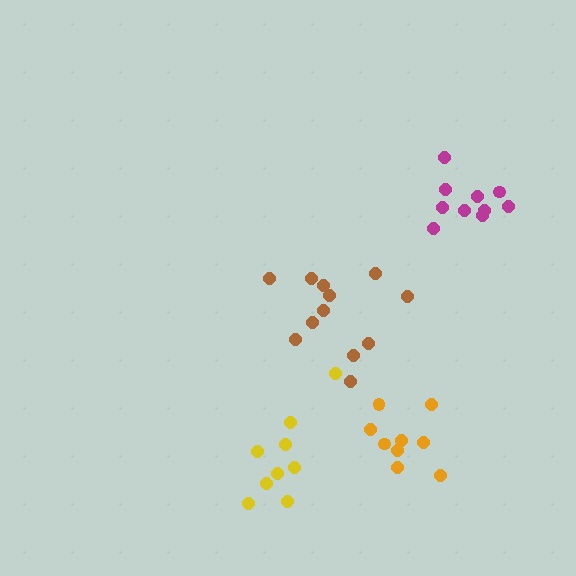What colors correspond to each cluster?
The clusters are colored: orange, yellow, brown, magenta.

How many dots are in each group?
Group 1: 9 dots, Group 2: 9 dots, Group 3: 12 dots, Group 4: 10 dots (40 total).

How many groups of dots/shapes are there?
There are 4 groups.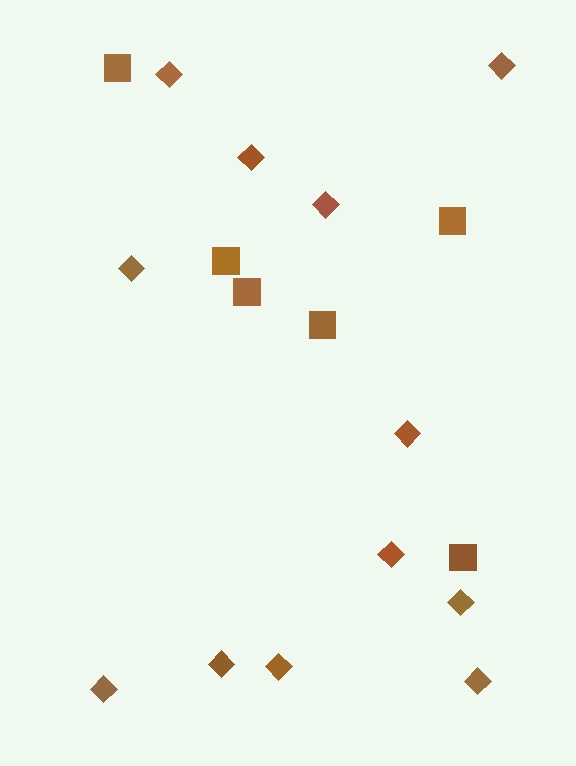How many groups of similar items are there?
There are 2 groups: one group of squares (6) and one group of diamonds (12).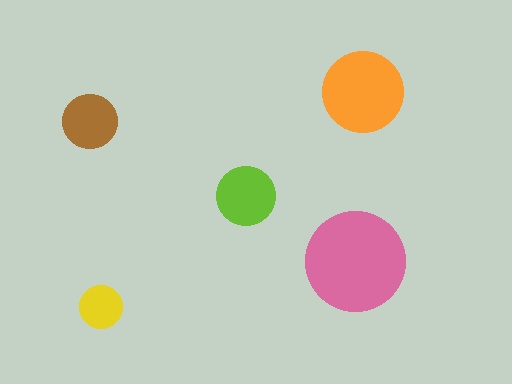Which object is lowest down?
The yellow circle is bottommost.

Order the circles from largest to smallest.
the pink one, the orange one, the lime one, the brown one, the yellow one.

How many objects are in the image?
There are 5 objects in the image.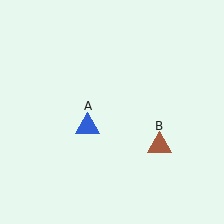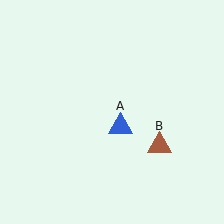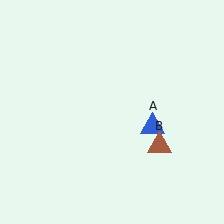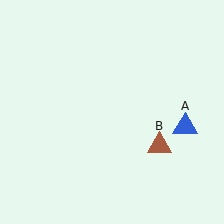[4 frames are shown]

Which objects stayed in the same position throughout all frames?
Brown triangle (object B) remained stationary.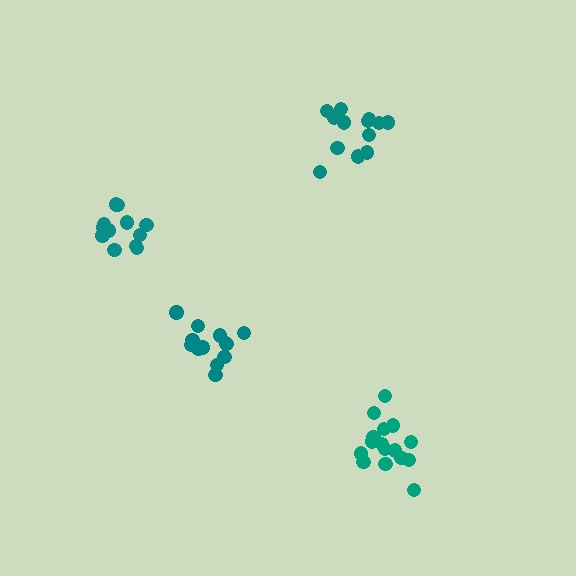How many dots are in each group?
Group 1: 16 dots, Group 2: 13 dots, Group 3: 12 dots, Group 4: 14 dots (55 total).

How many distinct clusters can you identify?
There are 4 distinct clusters.